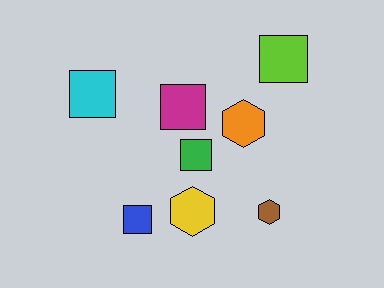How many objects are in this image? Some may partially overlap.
There are 8 objects.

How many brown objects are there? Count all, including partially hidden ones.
There is 1 brown object.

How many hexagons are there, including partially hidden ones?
There are 3 hexagons.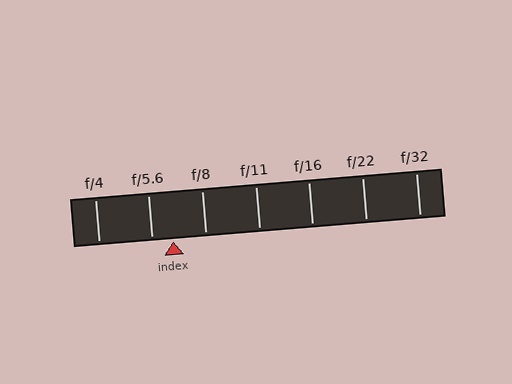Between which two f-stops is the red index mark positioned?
The index mark is between f/5.6 and f/8.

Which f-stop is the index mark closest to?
The index mark is closest to f/5.6.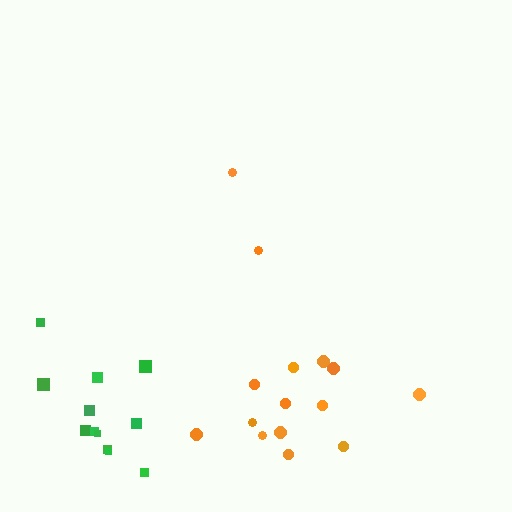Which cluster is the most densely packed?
Green.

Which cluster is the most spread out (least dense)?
Orange.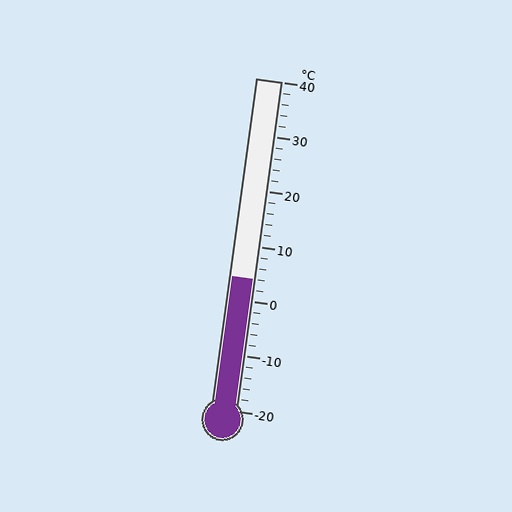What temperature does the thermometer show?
The thermometer shows approximately 4°C.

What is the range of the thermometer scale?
The thermometer scale ranges from -20°C to 40°C.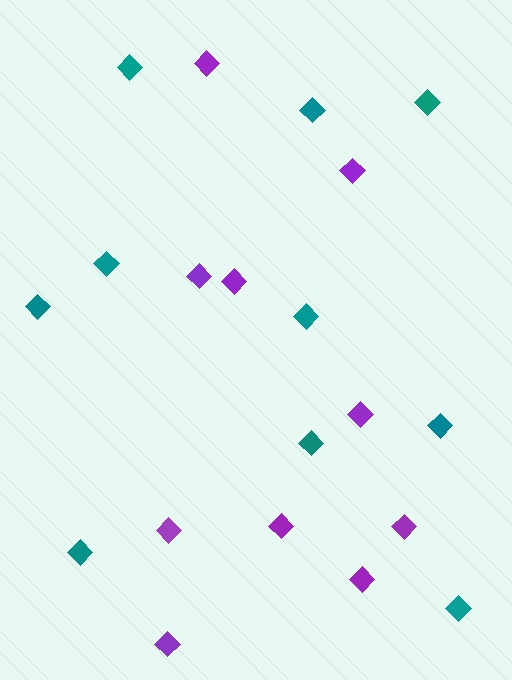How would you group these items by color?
There are 2 groups: one group of purple diamonds (10) and one group of teal diamonds (10).